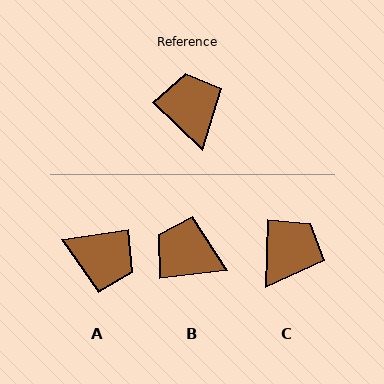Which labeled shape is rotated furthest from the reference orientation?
A, about 127 degrees away.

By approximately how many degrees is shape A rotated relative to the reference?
Approximately 127 degrees clockwise.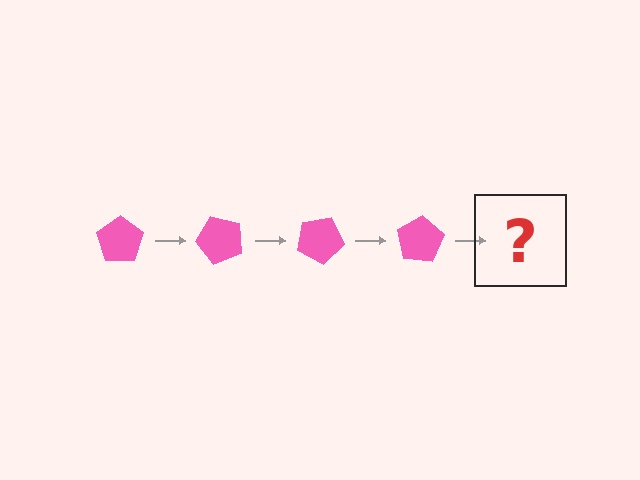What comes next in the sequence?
The next element should be a pink pentagon rotated 200 degrees.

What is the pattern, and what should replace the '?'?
The pattern is that the pentagon rotates 50 degrees each step. The '?' should be a pink pentagon rotated 200 degrees.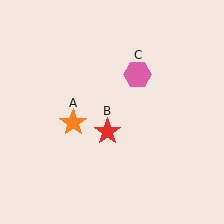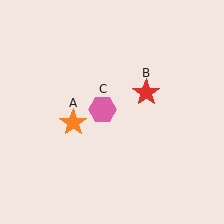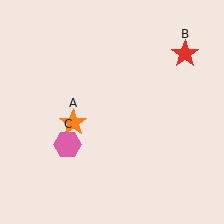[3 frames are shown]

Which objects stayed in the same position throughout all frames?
Orange star (object A) remained stationary.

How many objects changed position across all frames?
2 objects changed position: red star (object B), pink hexagon (object C).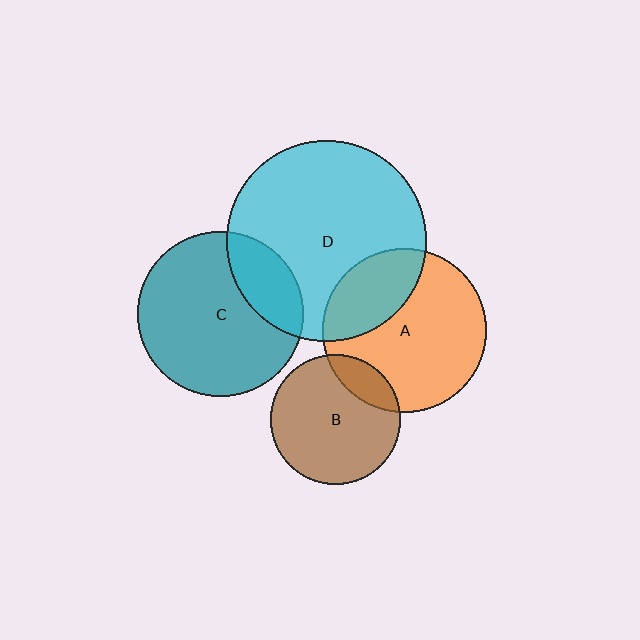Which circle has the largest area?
Circle D (cyan).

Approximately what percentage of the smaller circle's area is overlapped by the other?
Approximately 30%.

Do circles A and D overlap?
Yes.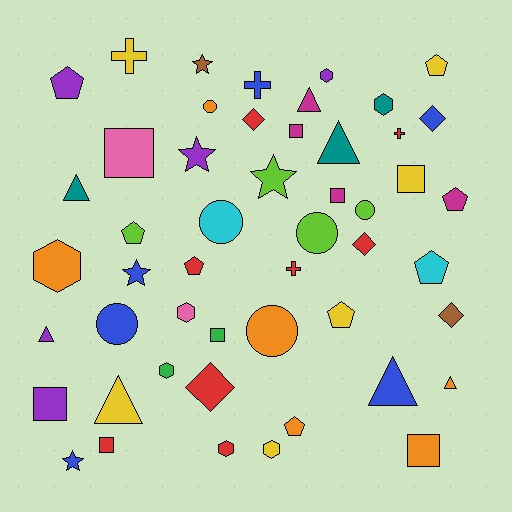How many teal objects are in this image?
There are 3 teal objects.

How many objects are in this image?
There are 50 objects.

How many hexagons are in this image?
There are 7 hexagons.